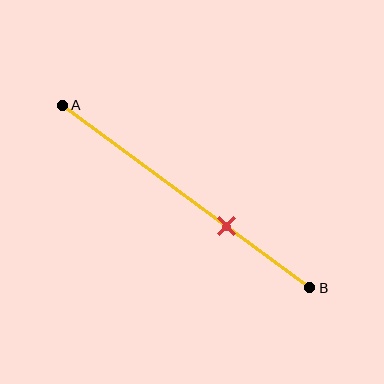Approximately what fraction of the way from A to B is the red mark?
The red mark is approximately 65% of the way from A to B.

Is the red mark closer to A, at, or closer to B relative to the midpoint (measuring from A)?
The red mark is closer to point B than the midpoint of segment AB.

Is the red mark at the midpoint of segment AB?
No, the mark is at about 65% from A, not at the 50% midpoint.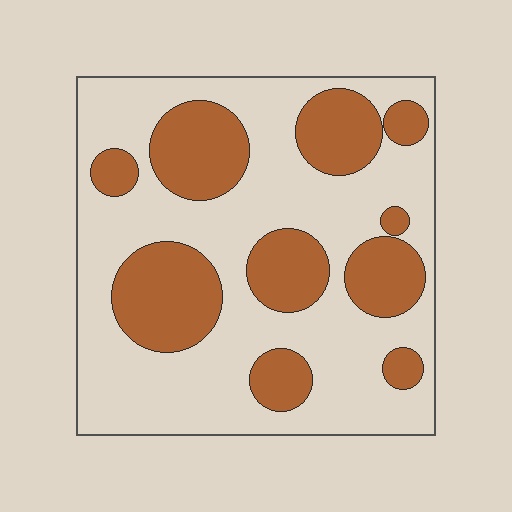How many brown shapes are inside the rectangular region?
10.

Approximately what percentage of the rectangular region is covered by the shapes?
Approximately 35%.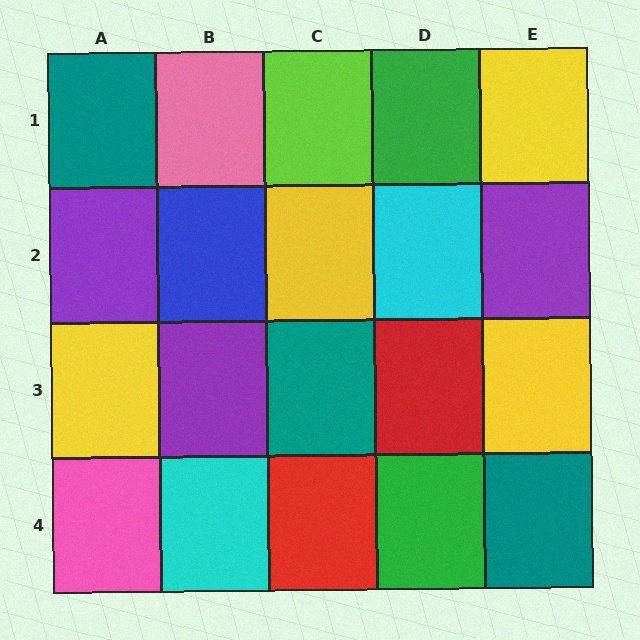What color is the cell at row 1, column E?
Yellow.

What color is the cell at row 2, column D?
Cyan.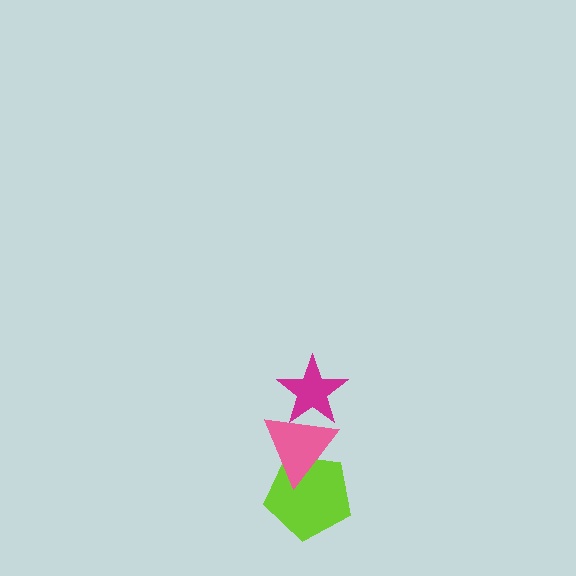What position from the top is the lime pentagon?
The lime pentagon is 3rd from the top.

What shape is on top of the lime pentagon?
The pink triangle is on top of the lime pentagon.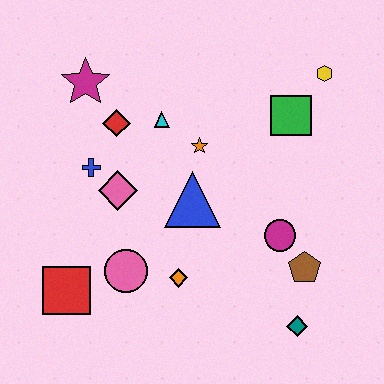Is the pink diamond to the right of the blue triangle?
No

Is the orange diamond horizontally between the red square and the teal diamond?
Yes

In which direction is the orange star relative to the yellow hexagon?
The orange star is to the left of the yellow hexagon.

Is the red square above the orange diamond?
No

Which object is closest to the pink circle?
The orange diamond is closest to the pink circle.